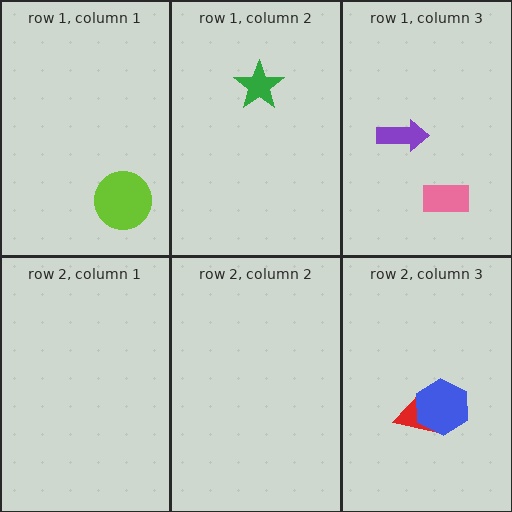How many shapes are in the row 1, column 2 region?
1.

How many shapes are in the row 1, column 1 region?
1.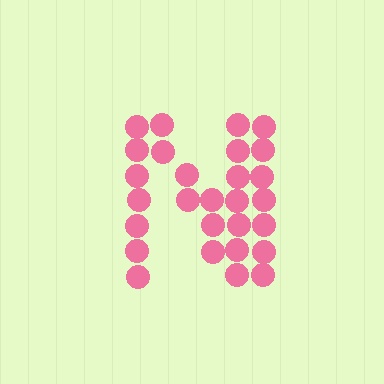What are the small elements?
The small elements are circles.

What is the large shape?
The large shape is the letter N.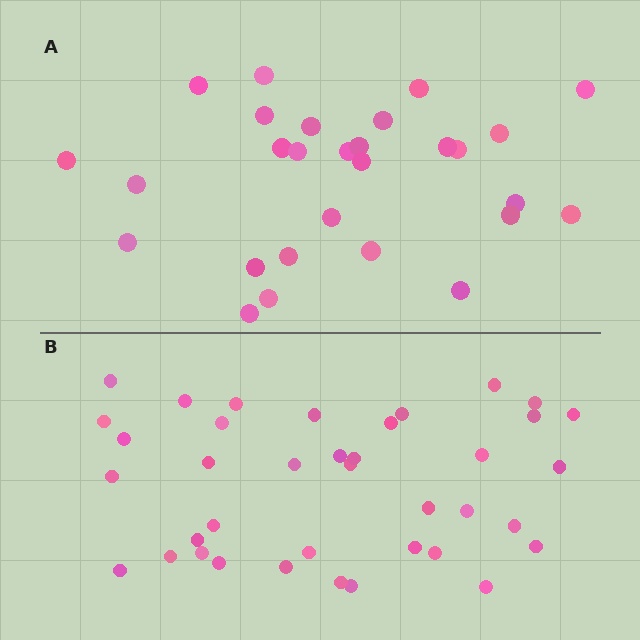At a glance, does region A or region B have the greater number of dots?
Region B (the bottom region) has more dots.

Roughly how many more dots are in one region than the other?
Region B has roughly 10 or so more dots than region A.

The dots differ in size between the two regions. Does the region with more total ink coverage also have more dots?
No. Region A has more total ink coverage because its dots are larger, but region B actually contains more individual dots. Total area can be misleading — the number of items is what matters here.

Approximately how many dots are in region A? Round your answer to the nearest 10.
About 30 dots. (The exact count is 28, which rounds to 30.)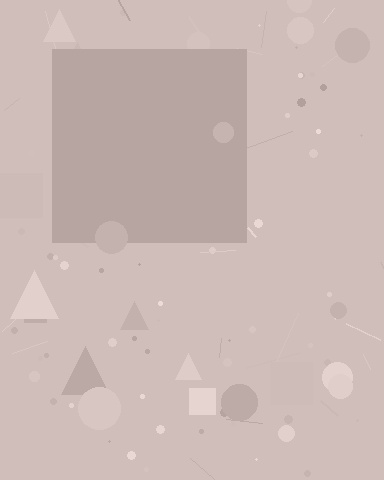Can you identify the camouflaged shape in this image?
The camouflaged shape is a square.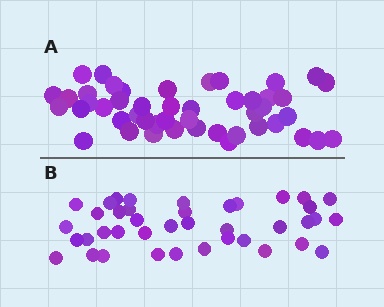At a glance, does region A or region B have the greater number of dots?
Region A (the top region) has more dots.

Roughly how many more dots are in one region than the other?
Region A has roughly 8 or so more dots than region B.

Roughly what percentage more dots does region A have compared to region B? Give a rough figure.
About 20% more.